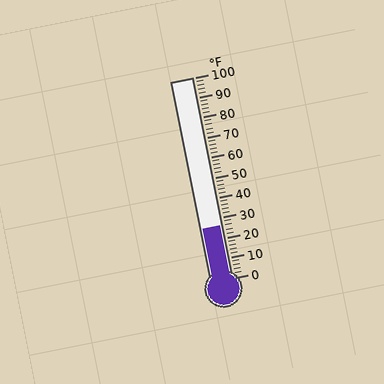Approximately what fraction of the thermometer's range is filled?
The thermometer is filled to approximately 25% of its range.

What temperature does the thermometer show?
The thermometer shows approximately 26°F.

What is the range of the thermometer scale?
The thermometer scale ranges from 0°F to 100°F.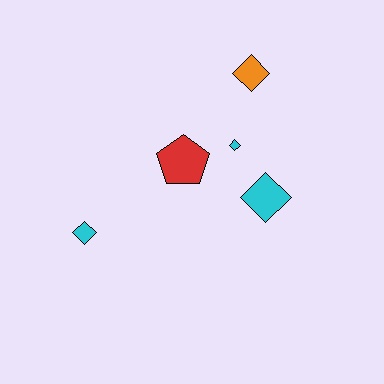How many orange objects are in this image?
There is 1 orange object.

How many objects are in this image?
There are 5 objects.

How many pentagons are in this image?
There is 1 pentagon.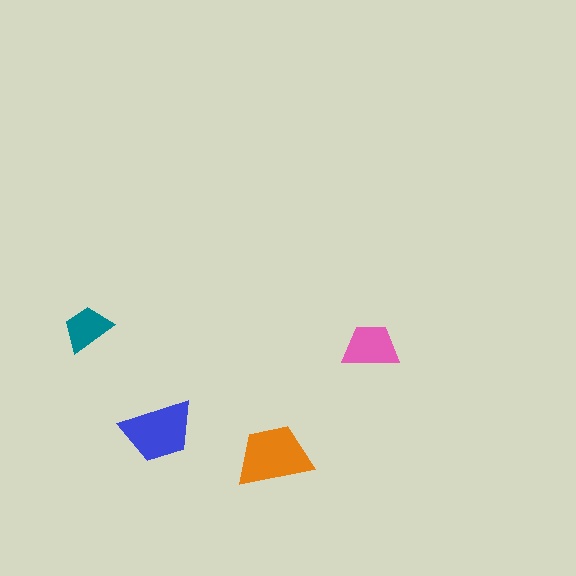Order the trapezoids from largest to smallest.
the orange one, the blue one, the pink one, the teal one.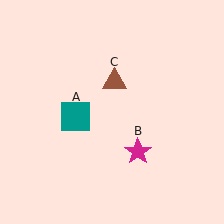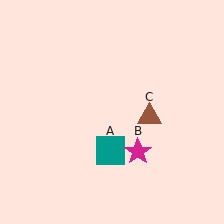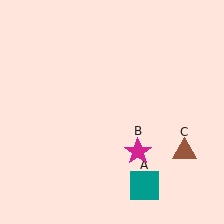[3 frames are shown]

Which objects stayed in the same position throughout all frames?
Magenta star (object B) remained stationary.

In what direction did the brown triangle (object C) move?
The brown triangle (object C) moved down and to the right.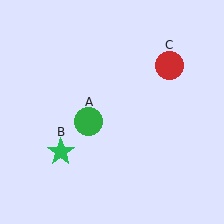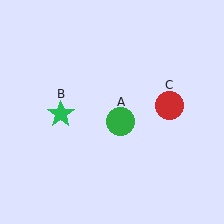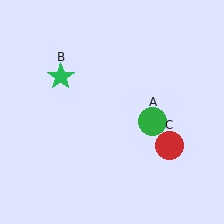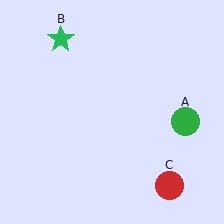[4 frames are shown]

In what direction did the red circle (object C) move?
The red circle (object C) moved down.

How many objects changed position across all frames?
3 objects changed position: green circle (object A), green star (object B), red circle (object C).